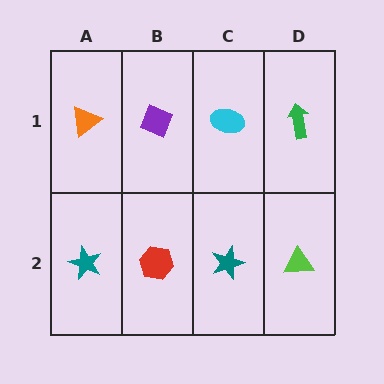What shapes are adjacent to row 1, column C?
A teal star (row 2, column C), a purple diamond (row 1, column B), a green arrow (row 1, column D).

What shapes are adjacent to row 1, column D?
A lime triangle (row 2, column D), a cyan ellipse (row 1, column C).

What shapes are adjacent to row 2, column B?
A purple diamond (row 1, column B), a teal star (row 2, column A), a teal star (row 2, column C).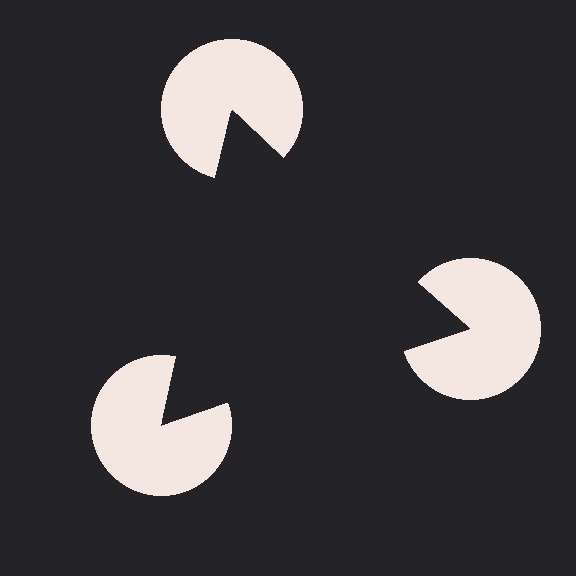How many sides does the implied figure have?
3 sides.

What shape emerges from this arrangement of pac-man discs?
An illusory triangle — its edges are inferred from the aligned wedge cuts in the pac-man discs, not physically drawn.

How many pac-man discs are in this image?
There are 3 — one at each vertex of the illusory triangle.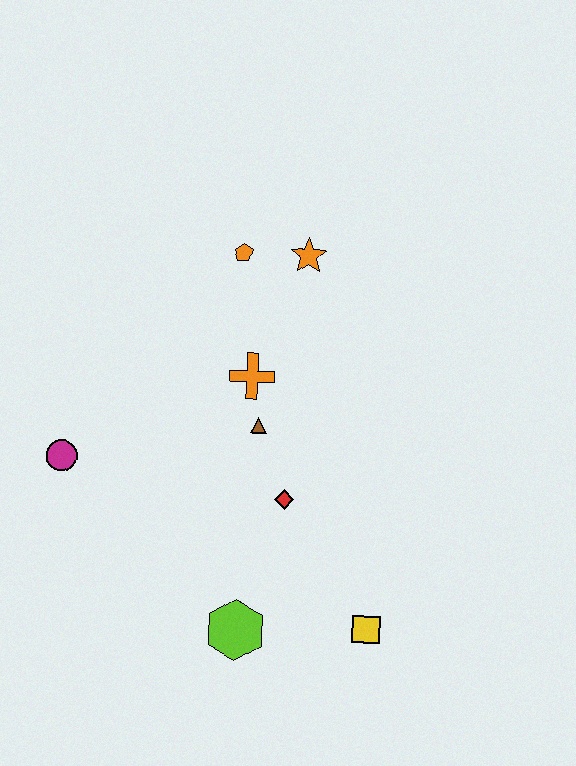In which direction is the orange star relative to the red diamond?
The orange star is above the red diamond.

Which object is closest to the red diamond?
The brown triangle is closest to the red diamond.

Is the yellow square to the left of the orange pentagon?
No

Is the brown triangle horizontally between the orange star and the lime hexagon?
Yes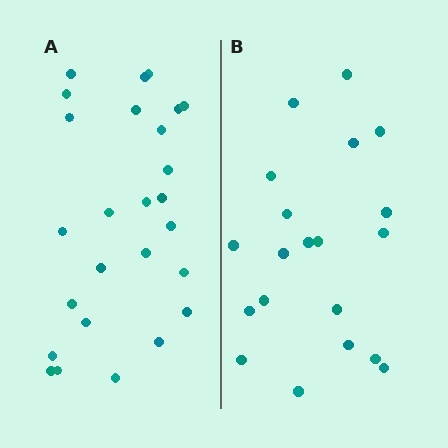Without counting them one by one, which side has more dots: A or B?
Region A (the left region) has more dots.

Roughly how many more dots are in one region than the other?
Region A has about 6 more dots than region B.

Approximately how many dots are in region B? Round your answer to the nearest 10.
About 20 dots.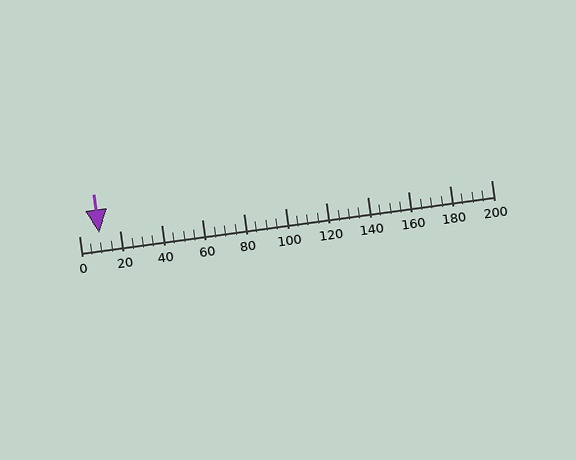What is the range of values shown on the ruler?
The ruler shows values from 0 to 200.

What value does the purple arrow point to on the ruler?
The purple arrow points to approximately 10.